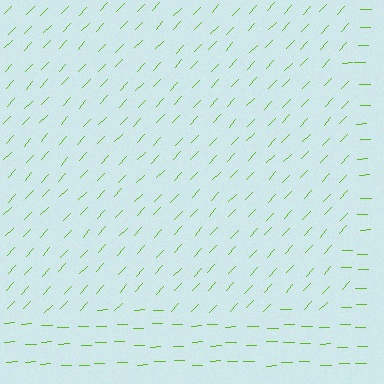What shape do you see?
I see a rectangle.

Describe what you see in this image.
The image is filled with small lime line segments. A rectangle region in the image has lines oriented differently from the surrounding lines, creating a visible texture boundary.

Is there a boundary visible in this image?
Yes, there is a texture boundary formed by a change in line orientation.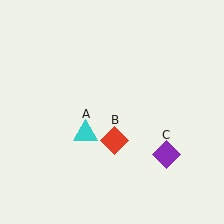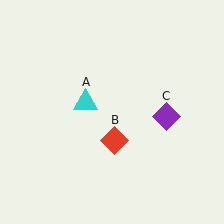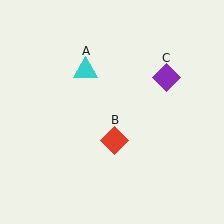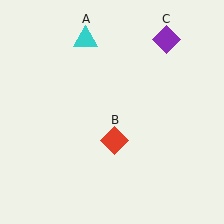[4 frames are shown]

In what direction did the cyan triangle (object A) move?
The cyan triangle (object A) moved up.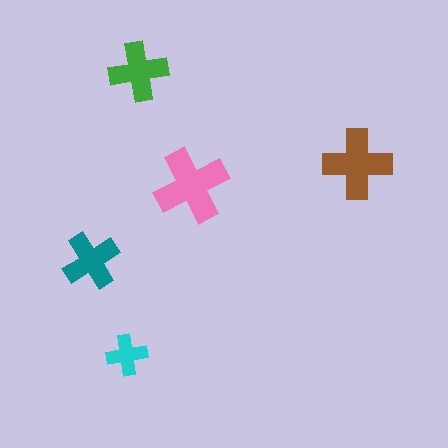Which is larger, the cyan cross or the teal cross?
The teal one.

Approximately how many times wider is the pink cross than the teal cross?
About 1.5 times wider.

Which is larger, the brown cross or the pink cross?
The pink one.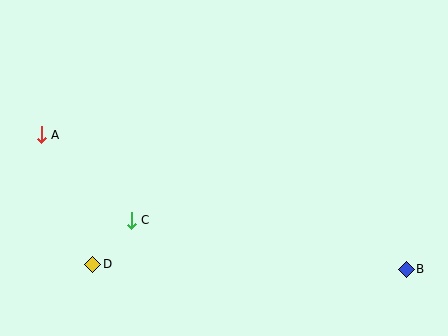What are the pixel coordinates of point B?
Point B is at (406, 269).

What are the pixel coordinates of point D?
Point D is at (93, 264).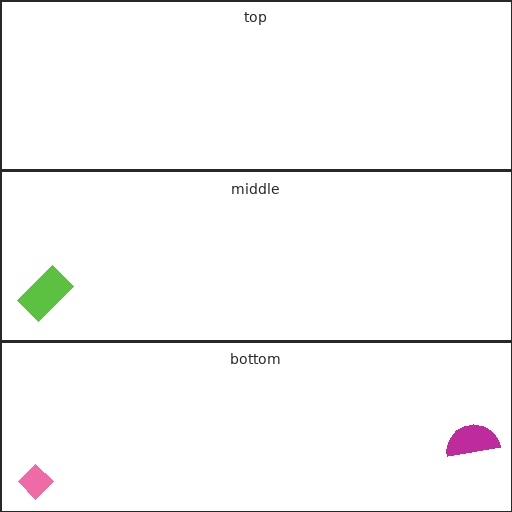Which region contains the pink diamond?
The bottom region.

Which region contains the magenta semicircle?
The bottom region.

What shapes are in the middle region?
The lime rectangle.